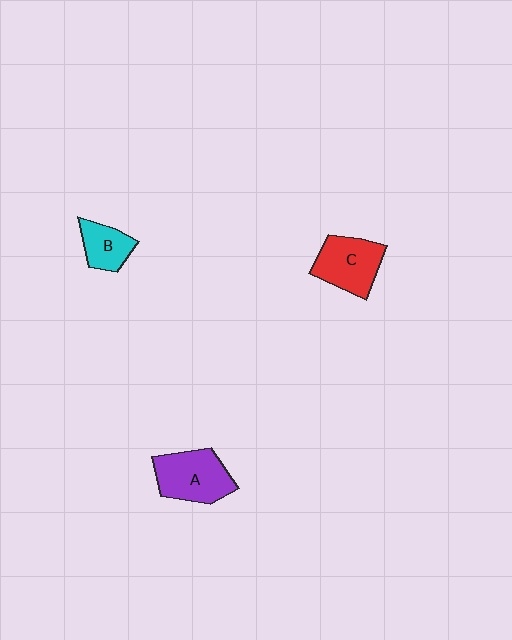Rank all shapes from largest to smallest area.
From largest to smallest: A (purple), C (red), B (cyan).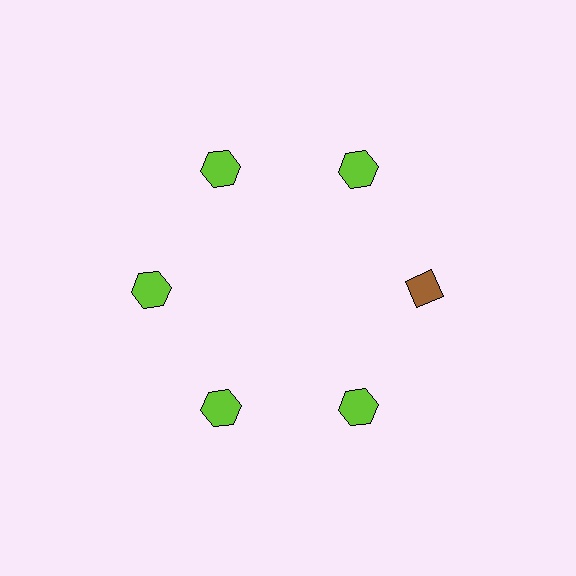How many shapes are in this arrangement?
There are 6 shapes arranged in a ring pattern.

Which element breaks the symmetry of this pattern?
The brown diamond at roughly the 3 o'clock position breaks the symmetry. All other shapes are lime hexagons.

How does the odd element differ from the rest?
It differs in both color (brown instead of lime) and shape (diamond instead of hexagon).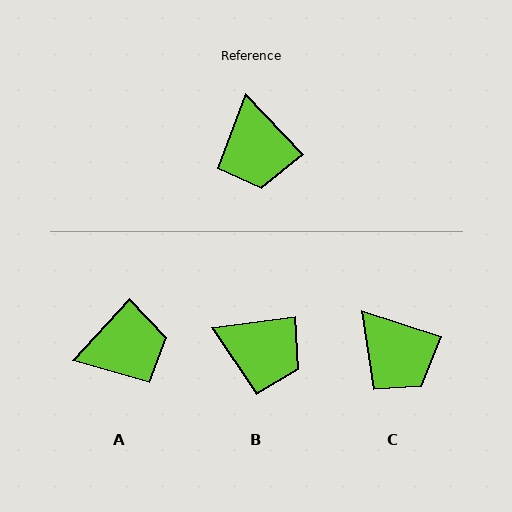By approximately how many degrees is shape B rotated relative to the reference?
Approximately 54 degrees counter-clockwise.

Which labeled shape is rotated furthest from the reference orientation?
A, about 94 degrees away.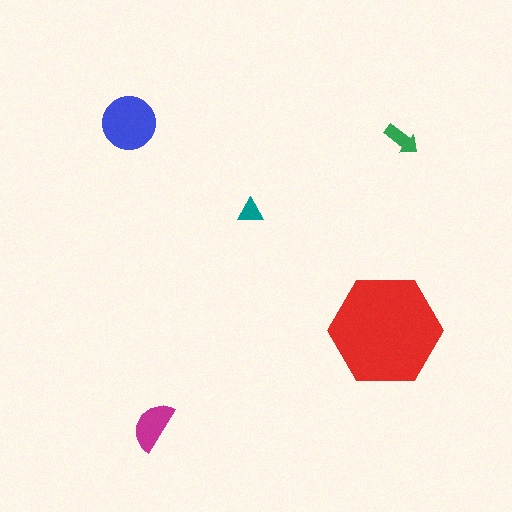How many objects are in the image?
There are 5 objects in the image.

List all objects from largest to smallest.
The red hexagon, the blue circle, the magenta semicircle, the green arrow, the teal triangle.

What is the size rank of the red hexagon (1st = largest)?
1st.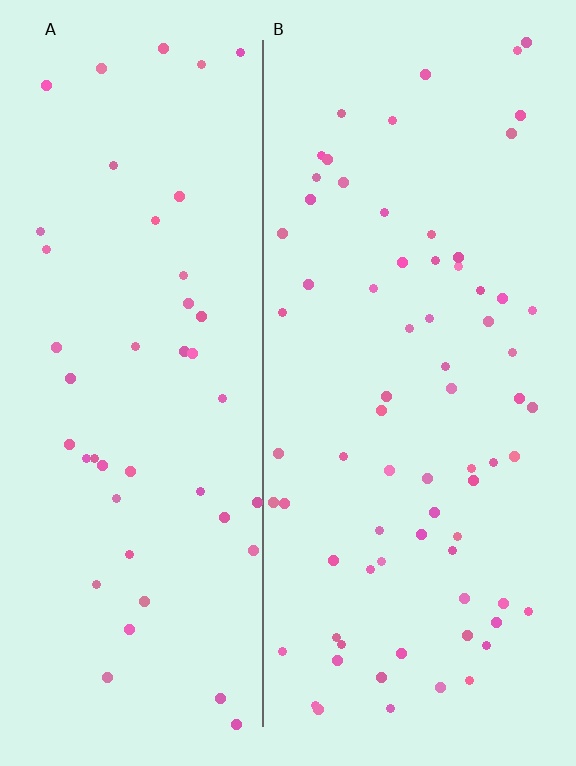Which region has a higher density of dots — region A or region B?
B (the right).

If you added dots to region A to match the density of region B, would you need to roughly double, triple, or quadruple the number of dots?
Approximately double.